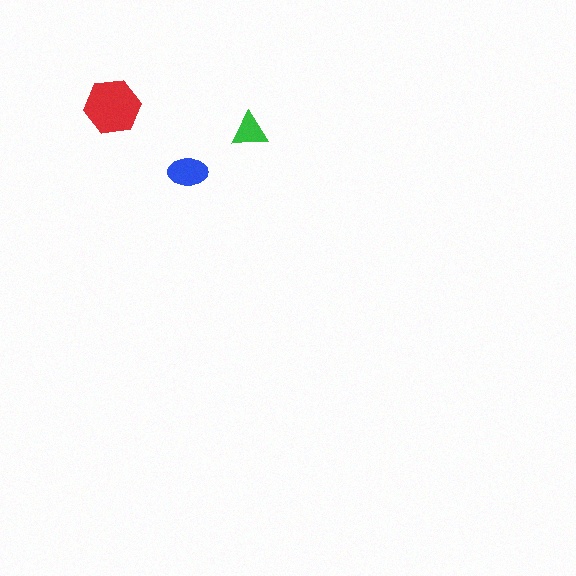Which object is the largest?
The red hexagon.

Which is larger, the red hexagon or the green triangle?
The red hexagon.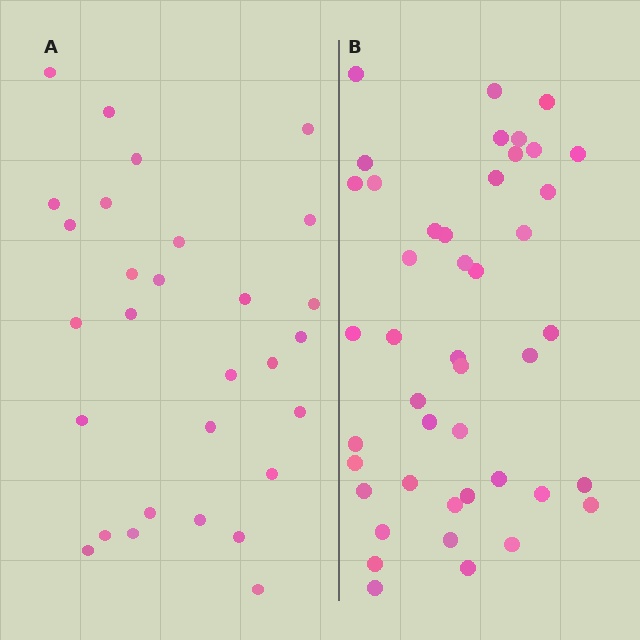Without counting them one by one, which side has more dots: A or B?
Region B (the right region) has more dots.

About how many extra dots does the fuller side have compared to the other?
Region B has approximately 15 more dots than region A.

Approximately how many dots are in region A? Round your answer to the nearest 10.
About 30 dots. (The exact count is 29, which rounds to 30.)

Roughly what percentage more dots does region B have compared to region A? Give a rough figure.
About 50% more.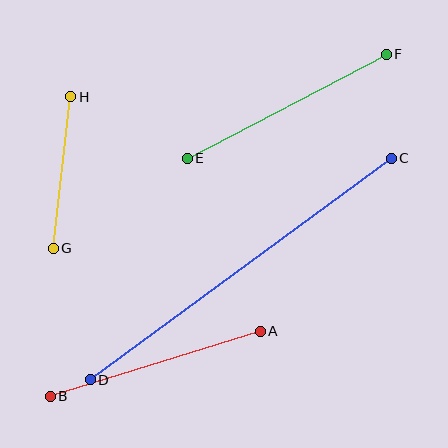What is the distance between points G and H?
The distance is approximately 153 pixels.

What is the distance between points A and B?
The distance is approximately 220 pixels.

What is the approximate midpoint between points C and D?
The midpoint is at approximately (241, 269) pixels.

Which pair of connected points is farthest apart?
Points C and D are farthest apart.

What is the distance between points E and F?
The distance is approximately 225 pixels.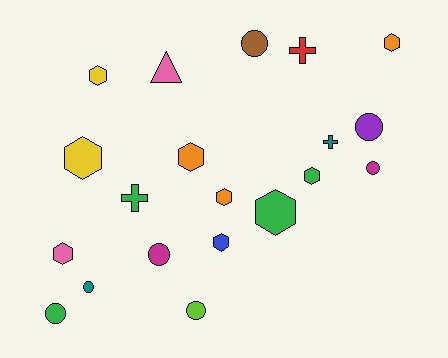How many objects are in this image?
There are 20 objects.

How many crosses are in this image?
There are 3 crosses.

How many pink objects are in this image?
There are 2 pink objects.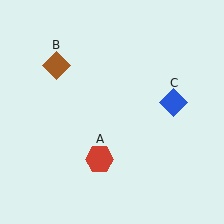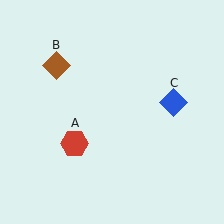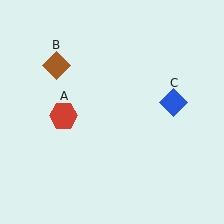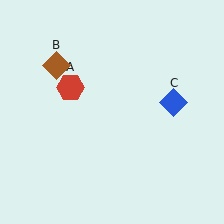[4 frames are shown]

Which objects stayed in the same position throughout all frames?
Brown diamond (object B) and blue diamond (object C) remained stationary.